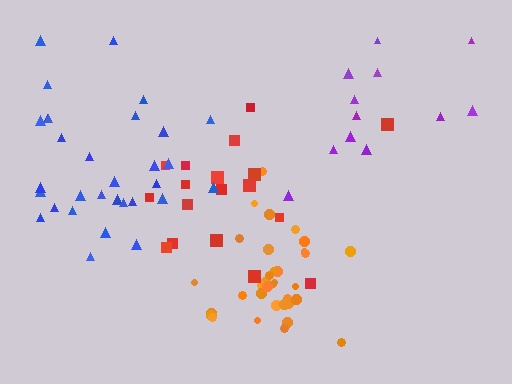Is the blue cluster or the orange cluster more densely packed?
Orange.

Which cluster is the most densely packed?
Orange.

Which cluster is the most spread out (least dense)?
Purple.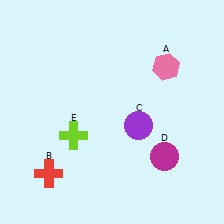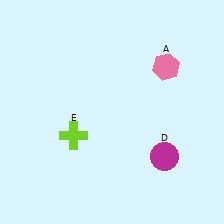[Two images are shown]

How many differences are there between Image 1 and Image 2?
There are 2 differences between the two images.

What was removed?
The red cross (B), the purple circle (C) were removed in Image 2.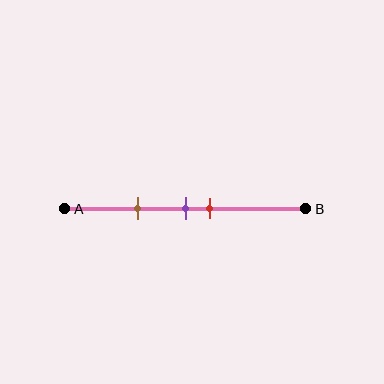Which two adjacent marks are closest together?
The purple and red marks are the closest adjacent pair.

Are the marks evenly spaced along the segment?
No, the marks are not evenly spaced.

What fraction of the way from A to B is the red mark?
The red mark is approximately 60% (0.6) of the way from A to B.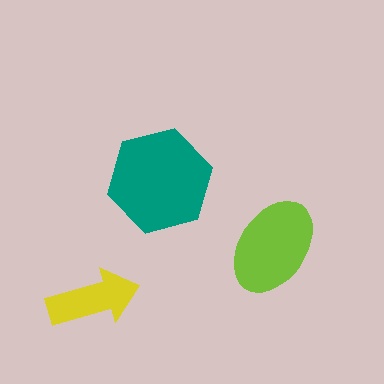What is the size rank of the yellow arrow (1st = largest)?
3rd.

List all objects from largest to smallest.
The teal hexagon, the lime ellipse, the yellow arrow.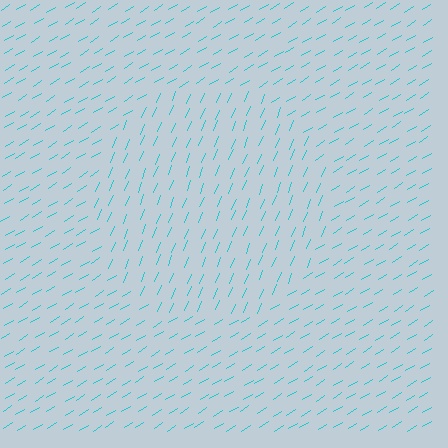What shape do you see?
I see a circle.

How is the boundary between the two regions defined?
The boundary is defined purely by a change in line orientation (approximately 36 degrees difference). All lines are the same color and thickness.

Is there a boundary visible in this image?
Yes, there is a texture boundary formed by a change in line orientation.